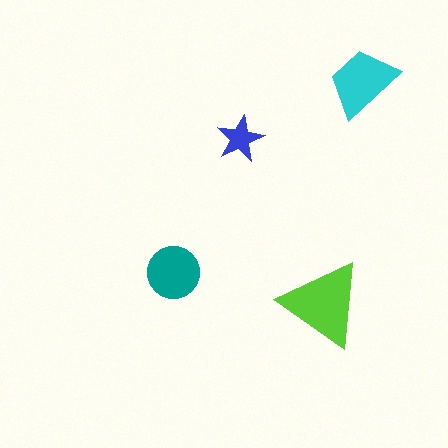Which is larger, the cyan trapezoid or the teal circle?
The cyan trapezoid.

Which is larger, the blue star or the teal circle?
The teal circle.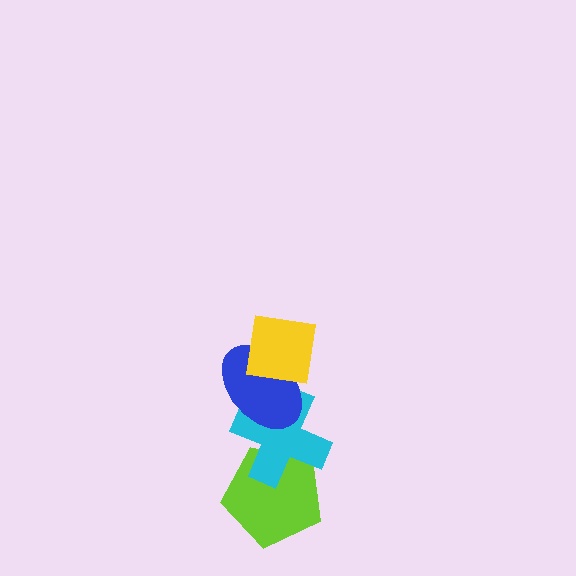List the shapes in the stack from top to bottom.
From top to bottom: the yellow square, the blue ellipse, the cyan cross, the lime pentagon.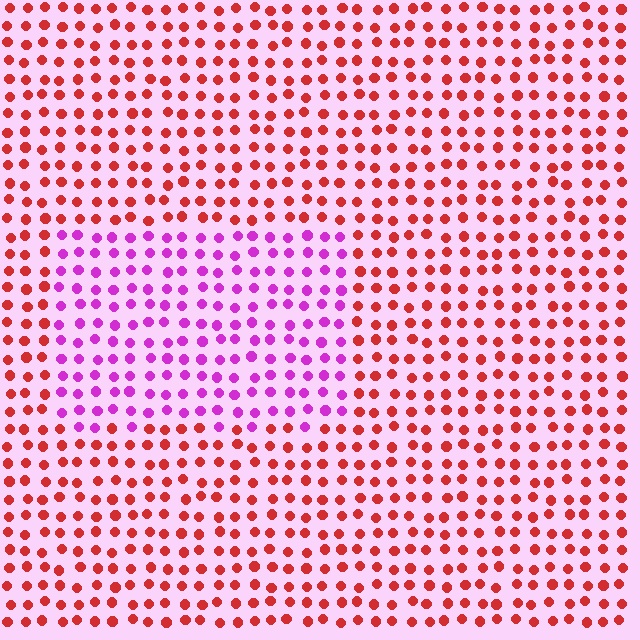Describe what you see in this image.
The image is filled with small red elements in a uniform arrangement. A rectangle-shaped region is visible where the elements are tinted to a slightly different hue, forming a subtle color boundary.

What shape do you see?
I see a rectangle.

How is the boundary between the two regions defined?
The boundary is defined purely by a slight shift in hue (about 59 degrees). Spacing, size, and orientation are identical on both sides.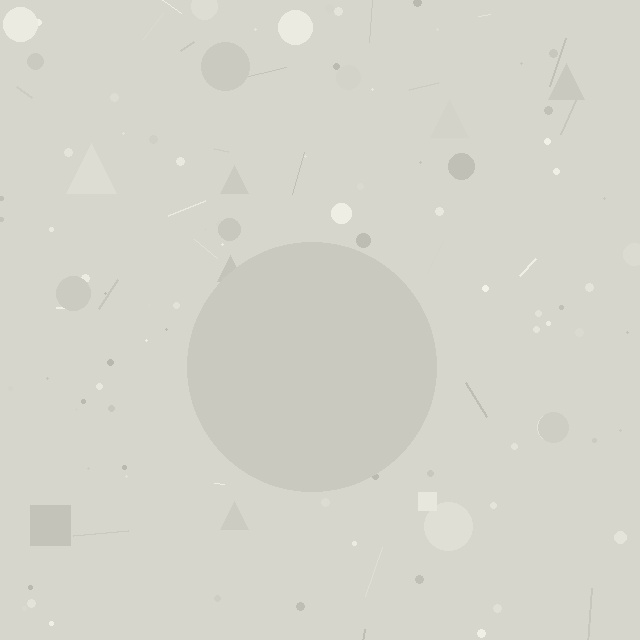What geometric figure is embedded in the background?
A circle is embedded in the background.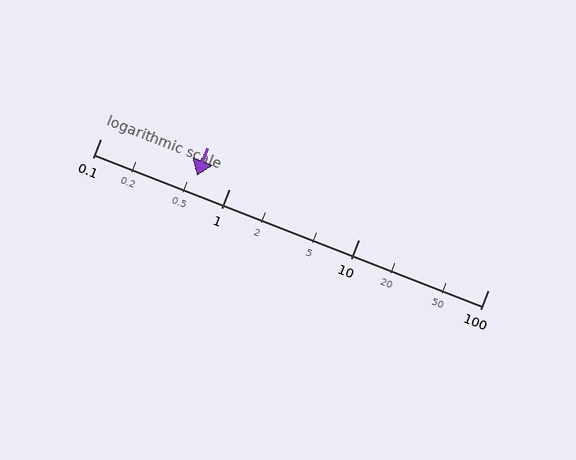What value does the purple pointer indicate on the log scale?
The pointer indicates approximately 0.56.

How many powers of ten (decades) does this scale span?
The scale spans 3 decades, from 0.1 to 100.